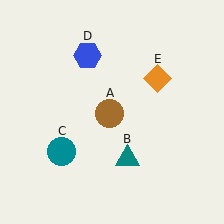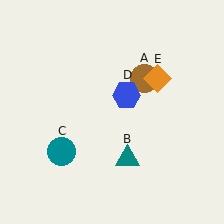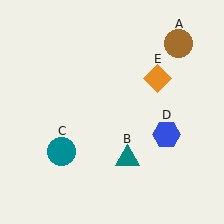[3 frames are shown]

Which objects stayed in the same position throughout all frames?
Teal triangle (object B) and teal circle (object C) and orange diamond (object E) remained stationary.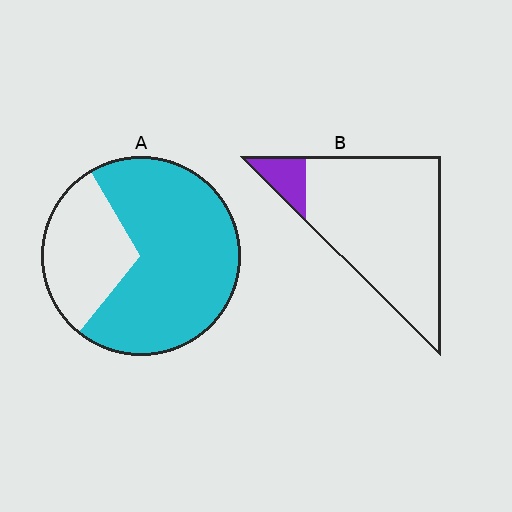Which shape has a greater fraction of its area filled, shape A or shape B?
Shape A.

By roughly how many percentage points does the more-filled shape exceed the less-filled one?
By roughly 60 percentage points (A over B).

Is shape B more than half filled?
No.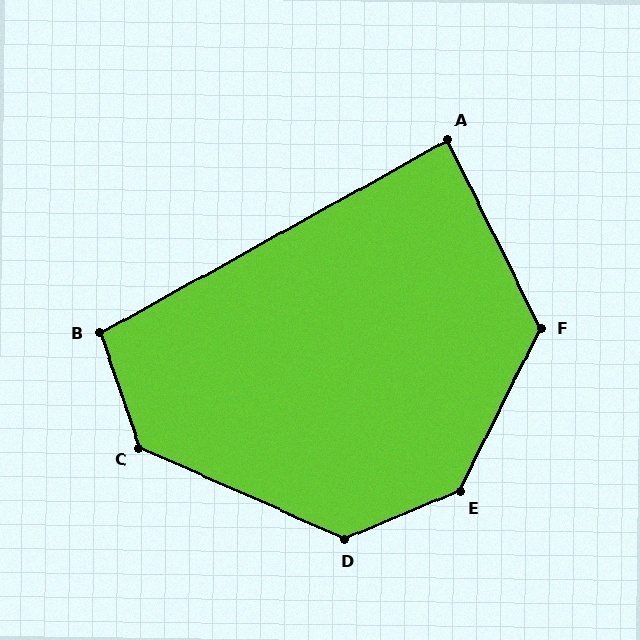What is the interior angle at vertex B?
Approximately 100 degrees (obtuse).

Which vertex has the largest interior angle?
E, at approximately 139 degrees.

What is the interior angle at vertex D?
Approximately 133 degrees (obtuse).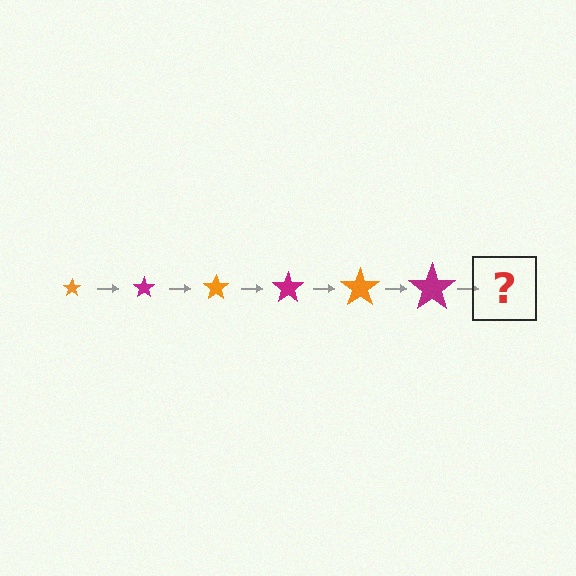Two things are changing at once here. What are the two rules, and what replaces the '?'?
The two rules are that the star grows larger each step and the color cycles through orange and magenta. The '?' should be an orange star, larger than the previous one.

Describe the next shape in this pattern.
It should be an orange star, larger than the previous one.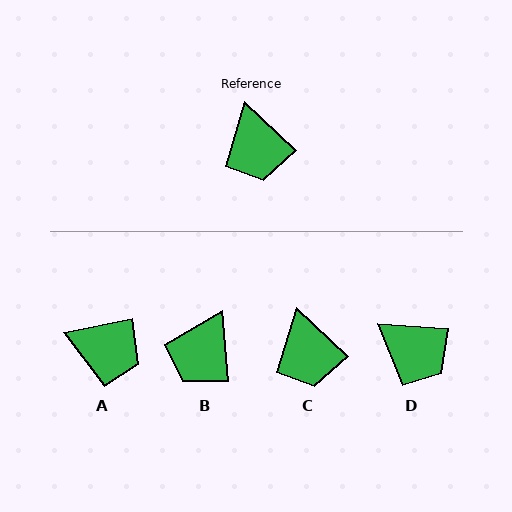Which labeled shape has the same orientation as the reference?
C.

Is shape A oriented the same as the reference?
No, it is off by about 54 degrees.